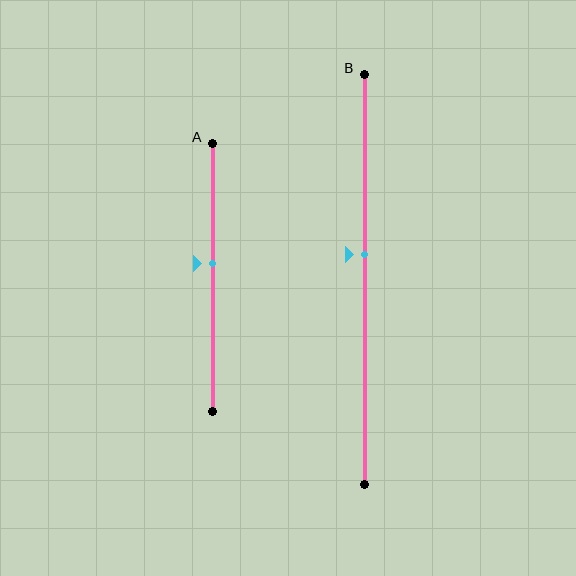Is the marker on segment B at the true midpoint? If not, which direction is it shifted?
No, the marker on segment B is shifted upward by about 6% of the segment length.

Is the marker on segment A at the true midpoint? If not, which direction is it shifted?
No, the marker on segment A is shifted upward by about 5% of the segment length.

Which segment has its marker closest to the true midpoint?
Segment A has its marker closest to the true midpoint.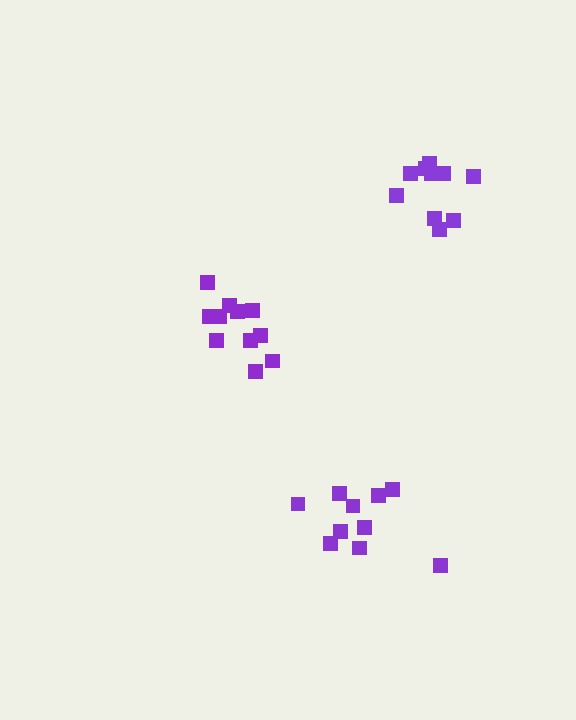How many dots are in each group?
Group 1: 11 dots, Group 2: 10 dots, Group 3: 10 dots (31 total).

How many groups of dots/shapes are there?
There are 3 groups.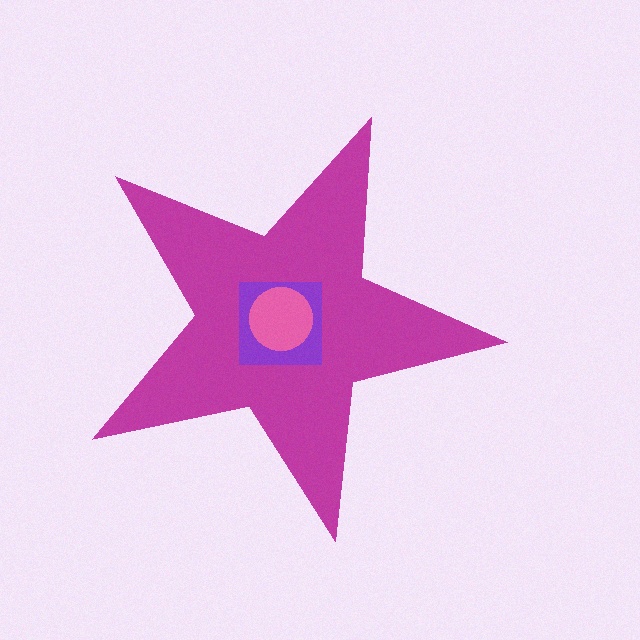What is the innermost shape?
The pink circle.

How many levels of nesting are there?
3.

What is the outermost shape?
The magenta star.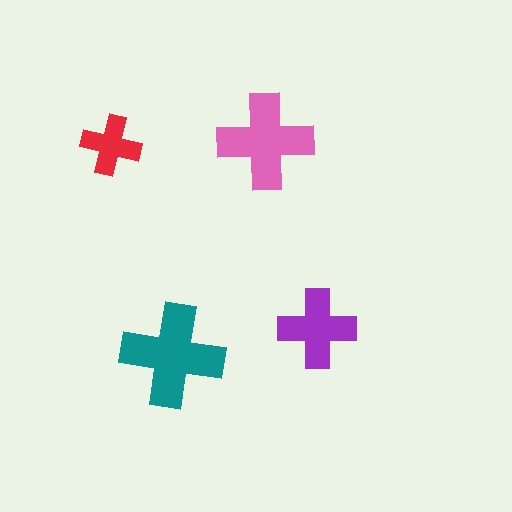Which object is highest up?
The pink cross is topmost.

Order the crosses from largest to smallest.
the teal one, the pink one, the purple one, the red one.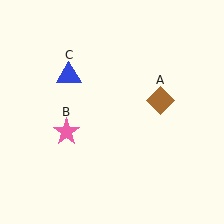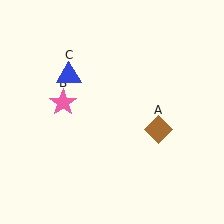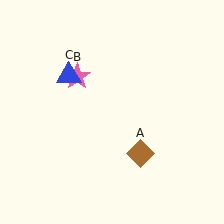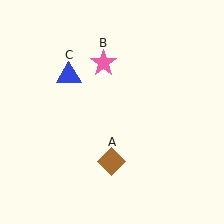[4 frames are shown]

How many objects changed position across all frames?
2 objects changed position: brown diamond (object A), pink star (object B).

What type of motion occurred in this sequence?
The brown diamond (object A), pink star (object B) rotated clockwise around the center of the scene.